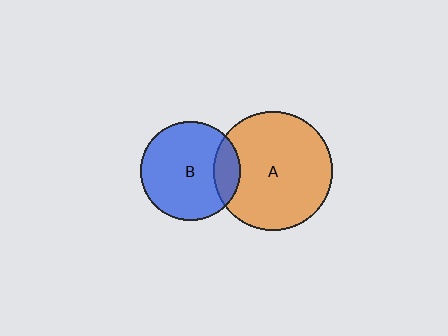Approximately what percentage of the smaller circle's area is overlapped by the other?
Approximately 15%.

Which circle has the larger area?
Circle A (orange).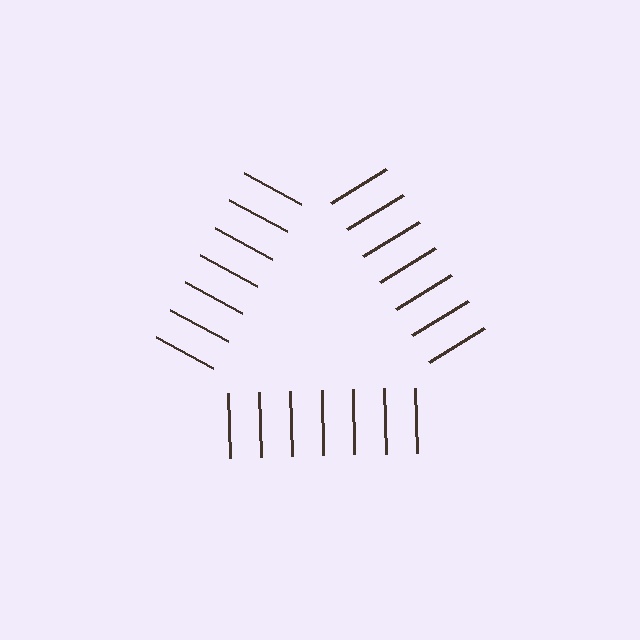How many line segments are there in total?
21 — 7 along each of the 3 edges.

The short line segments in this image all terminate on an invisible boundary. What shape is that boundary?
An illusory triangle — the line segments terminate on its edges but no continuous stroke is drawn.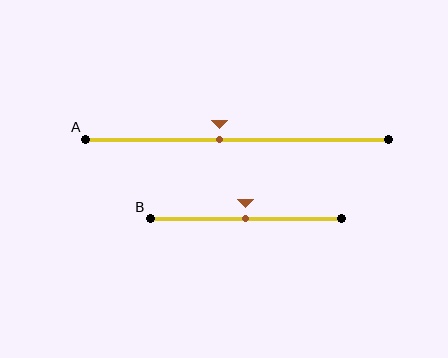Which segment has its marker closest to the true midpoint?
Segment B has its marker closest to the true midpoint.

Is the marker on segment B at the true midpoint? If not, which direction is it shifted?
Yes, the marker on segment B is at the true midpoint.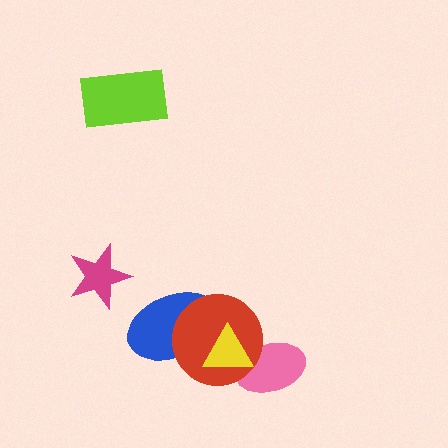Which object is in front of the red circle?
The yellow triangle is in front of the red circle.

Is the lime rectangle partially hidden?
No, no other shape covers it.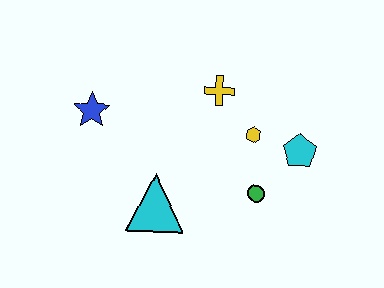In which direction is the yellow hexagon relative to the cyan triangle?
The yellow hexagon is to the right of the cyan triangle.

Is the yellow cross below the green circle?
No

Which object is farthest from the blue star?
The cyan pentagon is farthest from the blue star.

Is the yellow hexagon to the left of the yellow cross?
No